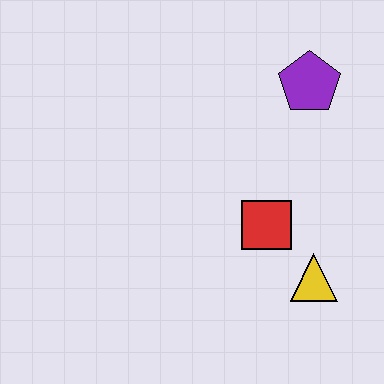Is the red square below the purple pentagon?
Yes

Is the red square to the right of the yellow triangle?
No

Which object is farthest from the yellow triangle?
The purple pentagon is farthest from the yellow triangle.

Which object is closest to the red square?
The yellow triangle is closest to the red square.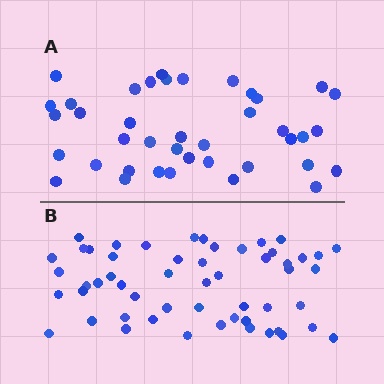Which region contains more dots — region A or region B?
Region B (the bottom region) has more dots.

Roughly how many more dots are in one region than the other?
Region B has approximately 15 more dots than region A.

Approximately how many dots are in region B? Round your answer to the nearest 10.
About 50 dots. (The exact count is 54, which rounds to 50.)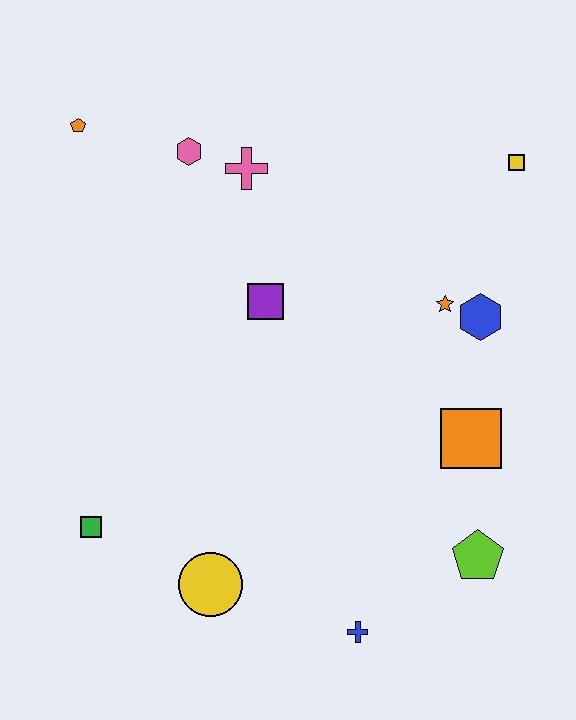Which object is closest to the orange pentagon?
The pink hexagon is closest to the orange pentagon.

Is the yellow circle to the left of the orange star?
Yes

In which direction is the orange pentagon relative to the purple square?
The orange pentagon is to the left of the purple square.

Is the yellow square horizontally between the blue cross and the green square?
No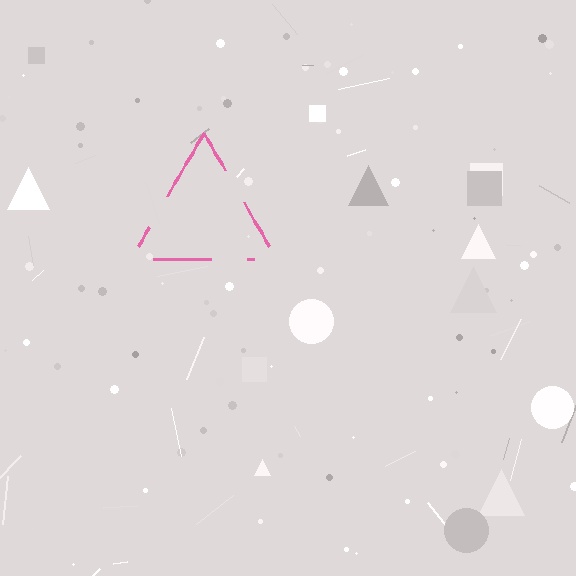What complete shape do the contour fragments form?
The contour fragments form a triangle.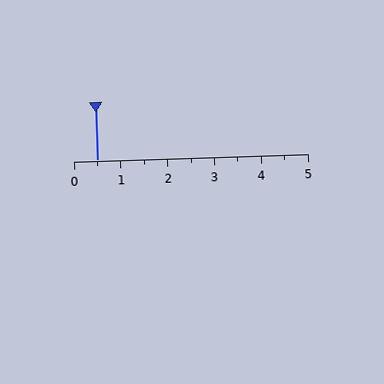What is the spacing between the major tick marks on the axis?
The major ticks are spaced 1 apart.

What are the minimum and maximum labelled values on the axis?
The axis runs from 0 to 5.